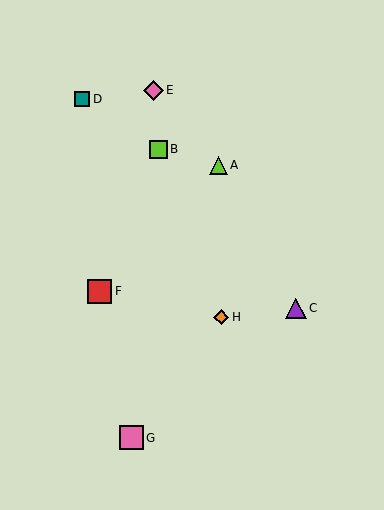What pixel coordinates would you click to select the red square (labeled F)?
Click at (99, 291) to select the red square F.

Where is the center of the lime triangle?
The center of the lime triangle is at (218, 165).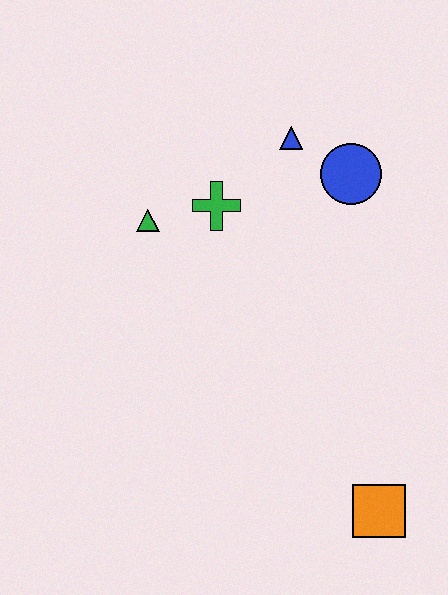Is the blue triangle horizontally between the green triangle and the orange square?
Yes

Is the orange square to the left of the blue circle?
No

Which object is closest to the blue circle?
The blue triangle is closest to the blue circle.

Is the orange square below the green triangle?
Yes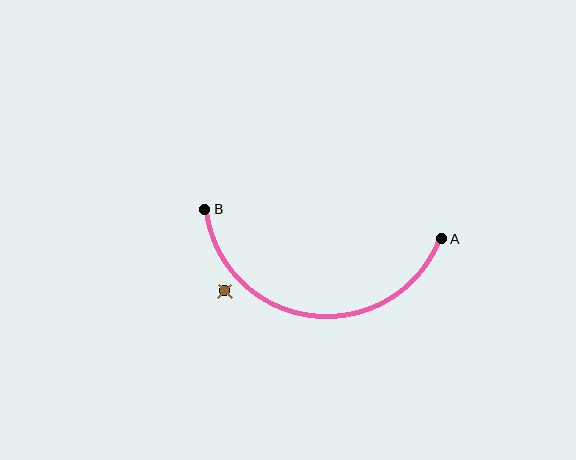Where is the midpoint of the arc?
The arc midpoint is the point on the curve farthest from the straight line joining A and B. It sits below that line.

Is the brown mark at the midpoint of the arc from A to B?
No — the brown mark does not lie on the arc at all. It sits slightly outside the curve.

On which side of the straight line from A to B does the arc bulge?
The arc bulges below the straight line connecting A and B.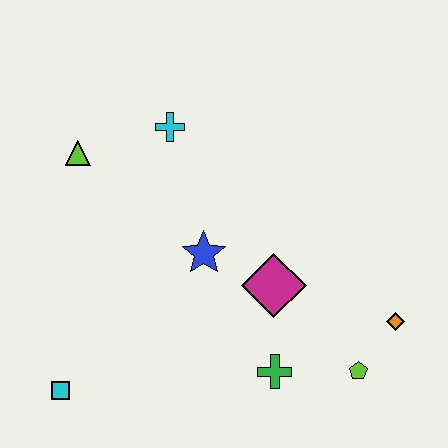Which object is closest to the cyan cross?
The lime triangle is closest to the cyan cross.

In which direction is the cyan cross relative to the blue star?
The cyan cross is above the blue star.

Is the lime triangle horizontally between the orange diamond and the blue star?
No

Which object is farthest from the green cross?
The lime triangle is farthest from the green cross.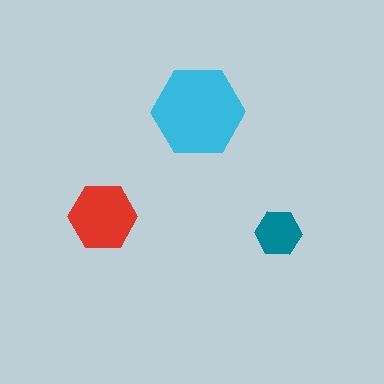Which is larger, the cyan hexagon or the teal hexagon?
The cyan one.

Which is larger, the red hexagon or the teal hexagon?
The red one.